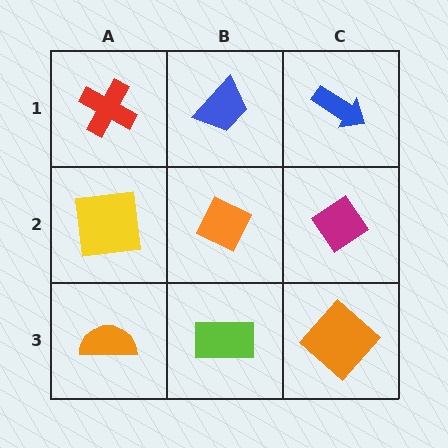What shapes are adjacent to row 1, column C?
A magenta diamond (row 2, column C), a blue trapezoid (row 1, column B).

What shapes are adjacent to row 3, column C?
A magenta diamond (row 2, column C), a lime rectangle (row 3, column B).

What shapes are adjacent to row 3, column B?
An orange diamond (row 2, column B), an orange semicircle (row 3, column A), an orange diamond (row 3, column C).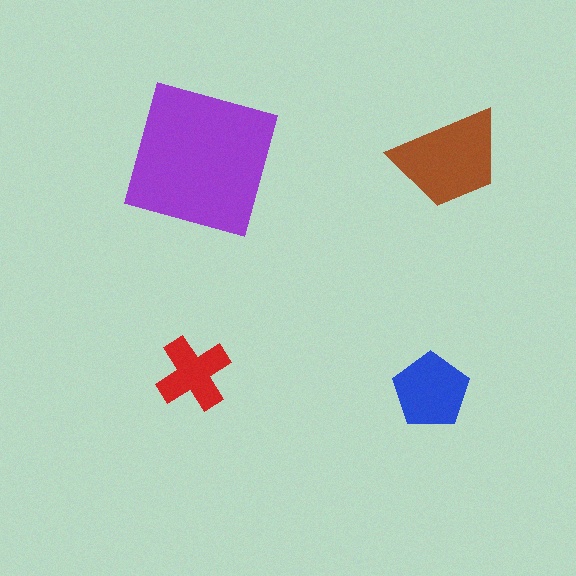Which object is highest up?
The purple square is topmost.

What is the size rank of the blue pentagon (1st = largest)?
3rd.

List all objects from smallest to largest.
The red cross, the blue pentagon, the brown trapezoid, the purple square.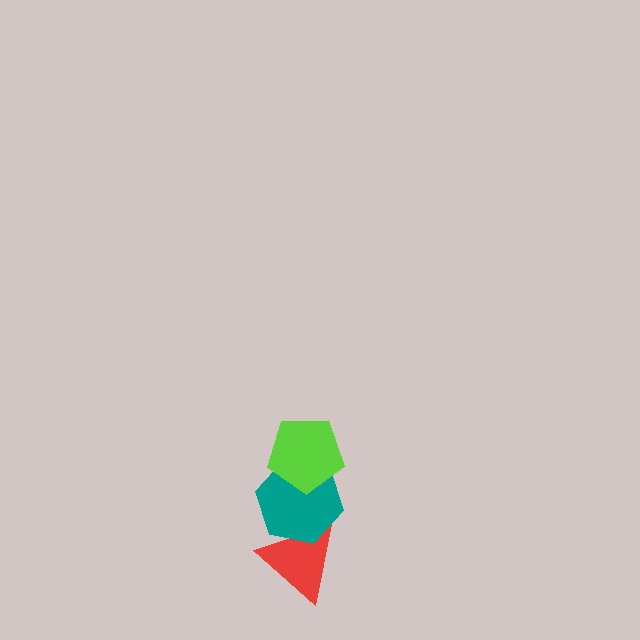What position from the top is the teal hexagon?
The teal hexagon is 2nd from the top.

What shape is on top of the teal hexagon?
The lime pentagon is on top of the teal hexagon.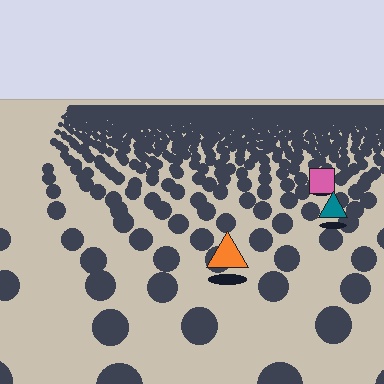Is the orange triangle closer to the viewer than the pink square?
Yes. The orange triangle is closer — you can tell from the texture gradient: the ground texture is coarser near it.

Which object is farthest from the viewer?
The pink square is farthest from the viewer. It appears smaller and the ground texture around it is denser.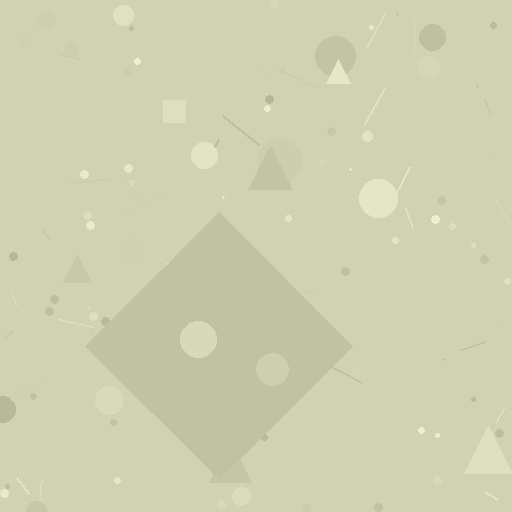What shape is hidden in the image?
A diamond is hidden in the image.